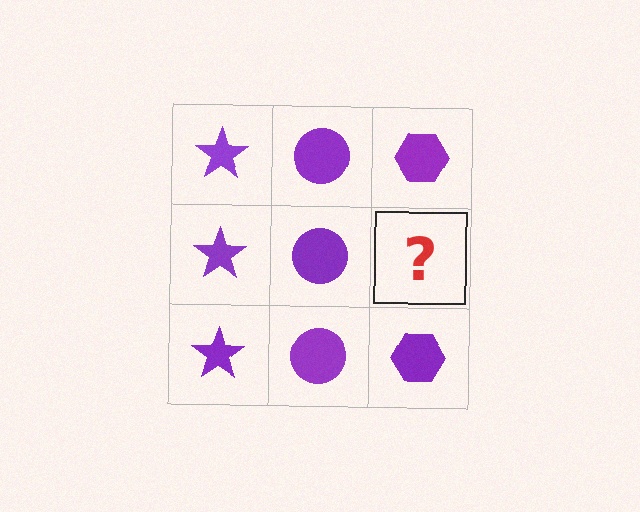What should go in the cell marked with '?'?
The missing cell should contain a purple hexagon.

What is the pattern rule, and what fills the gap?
The rule is that each column has a consistent shape. The gap should be filled with a purple hexagon.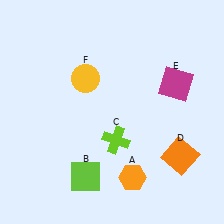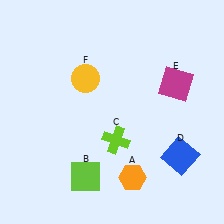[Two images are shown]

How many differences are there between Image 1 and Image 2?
There is 1 difference between the two images.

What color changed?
The square (D) changed from orange in Image 1 to blue in Image 2.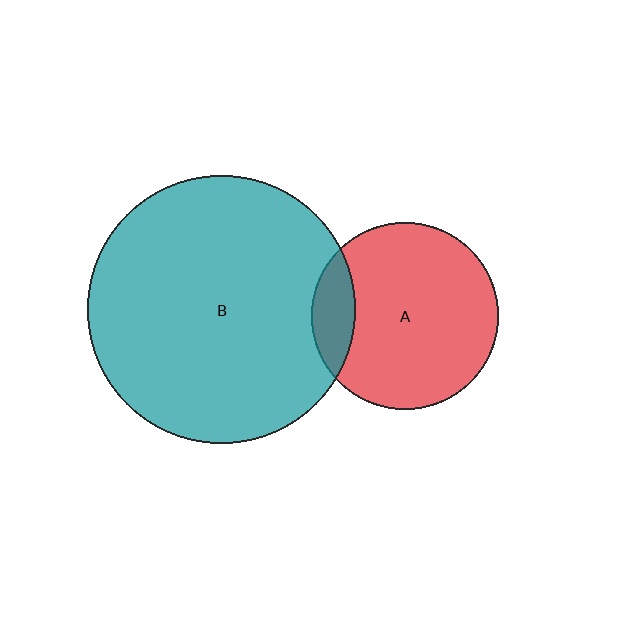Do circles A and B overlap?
Yes.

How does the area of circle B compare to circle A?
Approximately 2.0 times.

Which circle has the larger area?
Circle B (teal).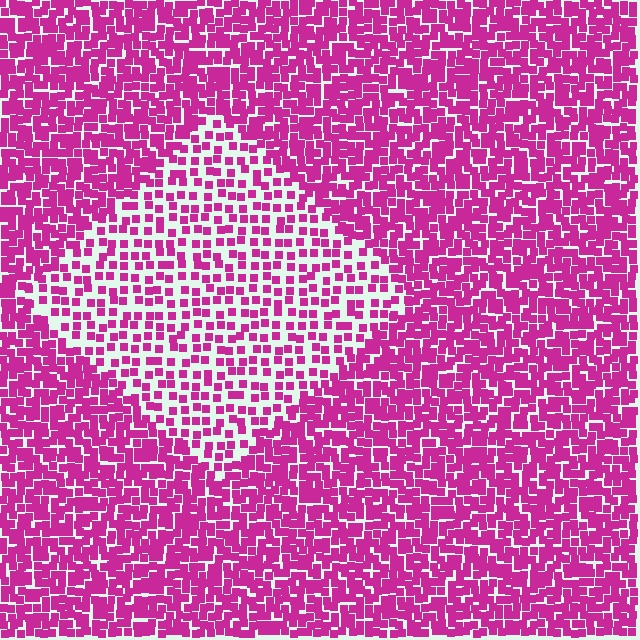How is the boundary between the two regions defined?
The boundary is defined by a change in element density (approximately 2.1x ratio). All elements are the same color, size, and shape.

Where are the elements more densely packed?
The elements are more densely packed outside the diamond boundary.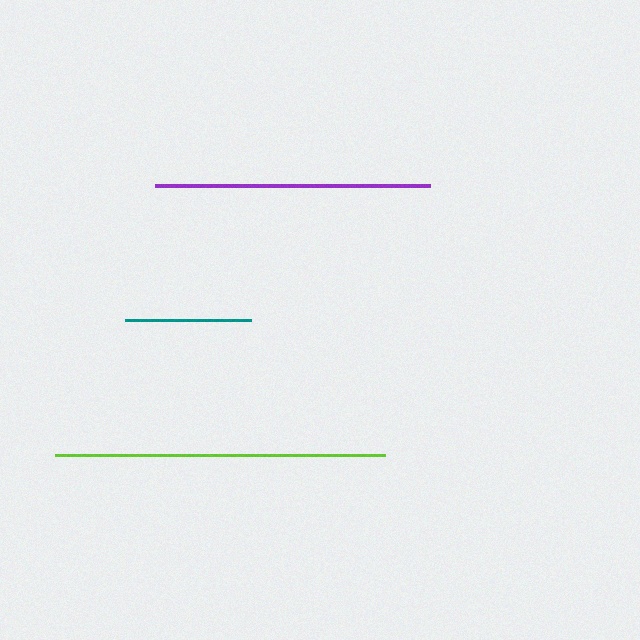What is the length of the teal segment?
The teal segment is approximately 125 pixels long.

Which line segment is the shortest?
The teal line is the shortest at approximately 125 pixels.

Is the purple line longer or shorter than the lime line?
The lime line is longer than the purple line.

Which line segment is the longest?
The lime line is the longest at approximately 330 pixels.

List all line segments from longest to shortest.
From longest to shortest: lime, purple, teal.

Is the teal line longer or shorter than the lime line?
The lime line is longer than the teal line.